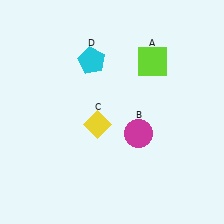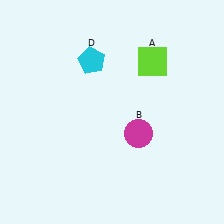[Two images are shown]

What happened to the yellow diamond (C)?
The yellow diamond (C) was removed in Image 2. It was in the bottom-left area of Image 1.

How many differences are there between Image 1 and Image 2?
There is 1 difference between the two images.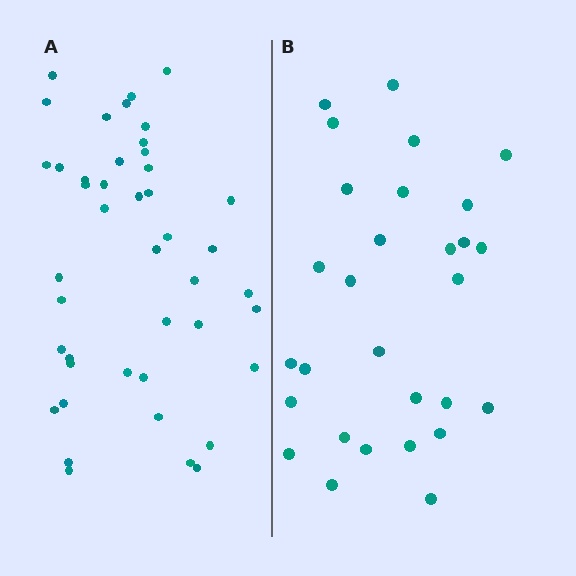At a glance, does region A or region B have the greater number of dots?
Region A (the left region) has more dots.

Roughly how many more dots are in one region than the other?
Region A has approximately 15 more dots than region B.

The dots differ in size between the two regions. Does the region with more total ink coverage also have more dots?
No. Region B has more total ink coverage because its dots are larger, but region A actually contains more individual dots. Total area can be misleading — the number of items is what matters here.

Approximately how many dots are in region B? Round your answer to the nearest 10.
About 30 dots. (The exact count is 29, which rounds to 30.)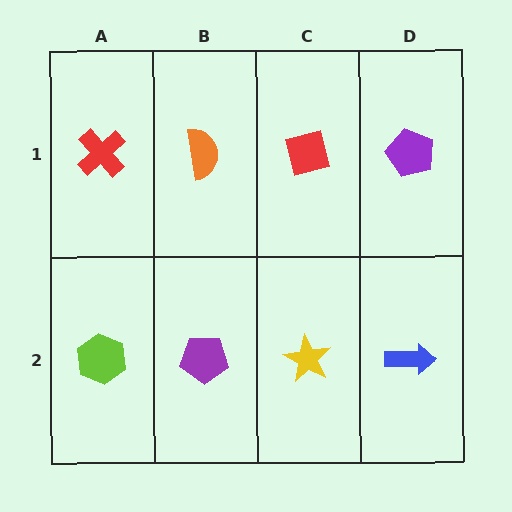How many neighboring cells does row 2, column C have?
3.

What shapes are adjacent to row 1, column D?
A blue arrow (row 2, column D), a red square (row 1, column C).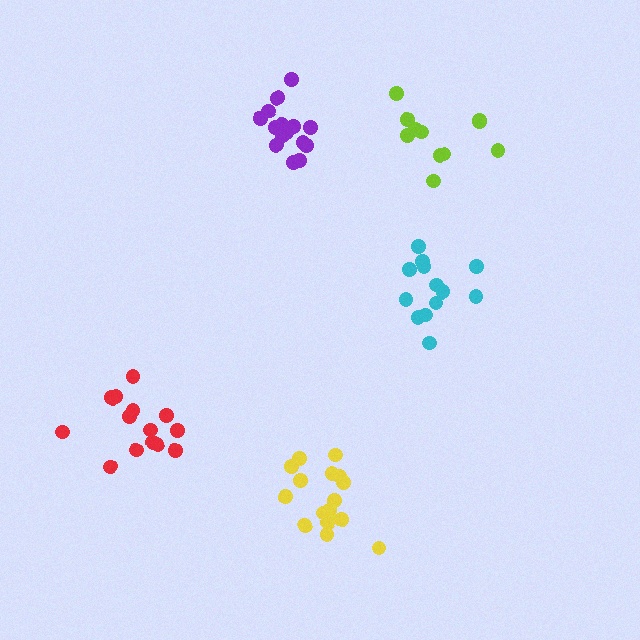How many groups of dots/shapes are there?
There are 5 groups.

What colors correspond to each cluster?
The clusters are colored: yellow, cyan, lime, red, purple.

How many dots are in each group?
Group 1: 17 dots, Group 2: 13 dots, Group 3: 11 dots, Group 4: 15 dots, Group 5: 15 dots (71 total).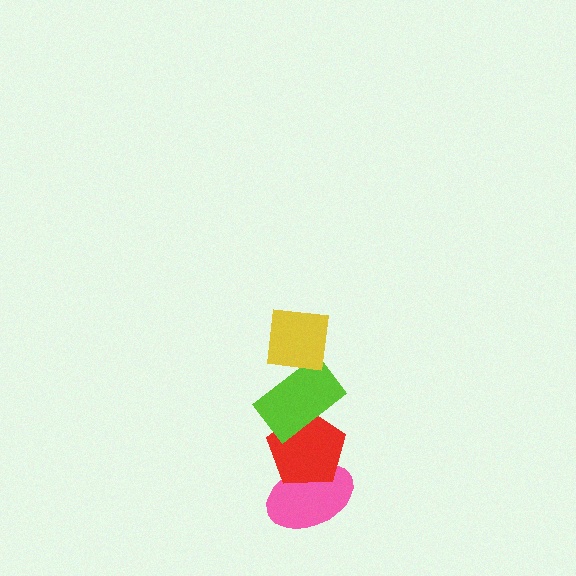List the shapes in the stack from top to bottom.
From top to bottom: the yellow square, the lime rectangle, the red pentagon, the pink ellipse.